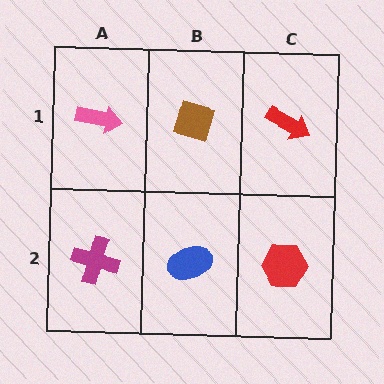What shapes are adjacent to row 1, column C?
A red hexagon (row 2, column C), a brown square (row 1, column B).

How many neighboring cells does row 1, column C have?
2.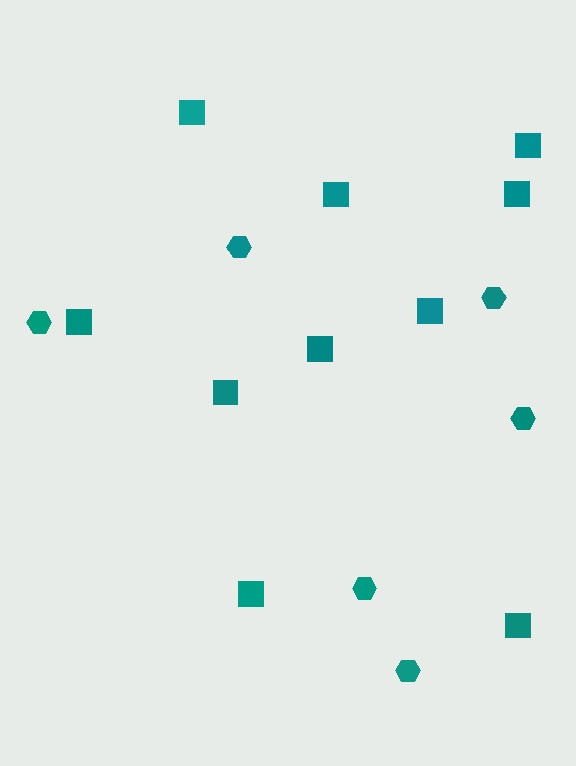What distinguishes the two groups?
There are 2 groups: one group of squares (10) and one group of hexagons (6).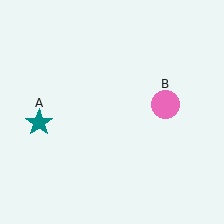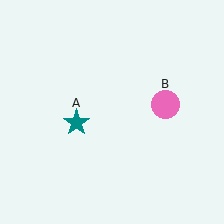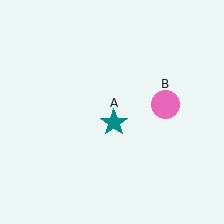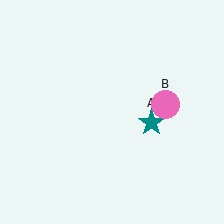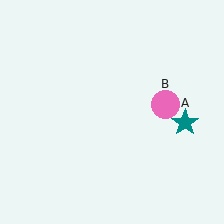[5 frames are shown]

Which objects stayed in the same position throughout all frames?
Pink circle (object B) remained stationary.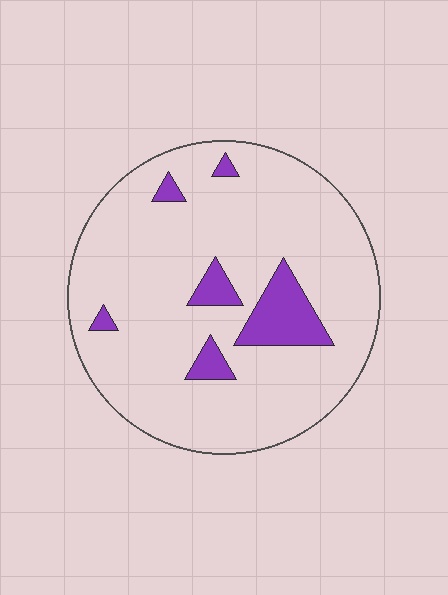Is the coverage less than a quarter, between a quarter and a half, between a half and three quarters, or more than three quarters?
Less than a quarter.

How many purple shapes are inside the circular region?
6.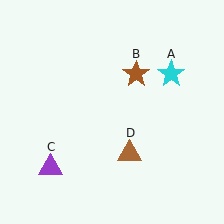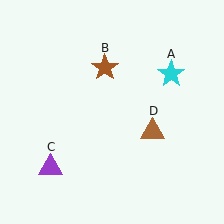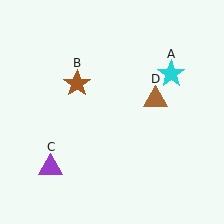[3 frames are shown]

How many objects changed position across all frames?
2 objects changed position: brown star (object B), brown triangle (object D).